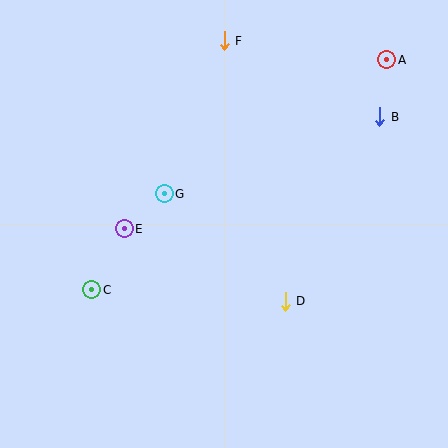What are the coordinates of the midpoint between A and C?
The midpoint between A and C is at (239, 175).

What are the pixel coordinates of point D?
Point D is at (285, 301).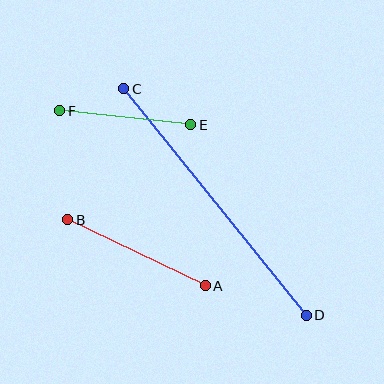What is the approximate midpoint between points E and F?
The midpoint is at approximately (125, 118) pixels.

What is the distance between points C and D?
The distance is approximately 291 pixels.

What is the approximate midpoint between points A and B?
The midpoint is at approximately (137, 253) pixels.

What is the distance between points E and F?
The distance is approximately 131 pixels.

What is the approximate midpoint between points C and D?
The midpoint is at approximately (215, 202) pixels.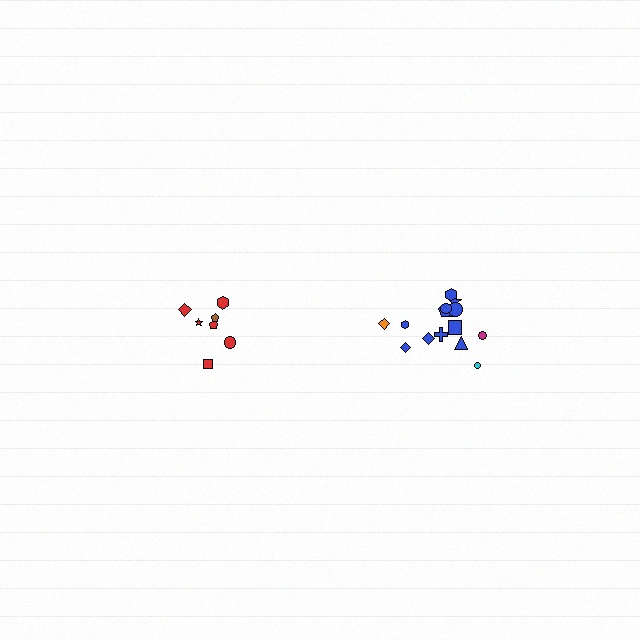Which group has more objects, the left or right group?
The right group.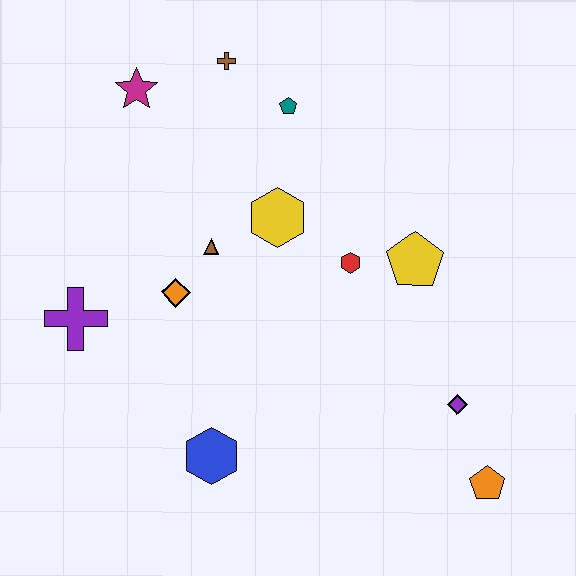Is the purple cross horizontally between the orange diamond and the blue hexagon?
No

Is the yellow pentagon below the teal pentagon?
Yes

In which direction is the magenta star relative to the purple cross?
The magenta star is above the purple cross.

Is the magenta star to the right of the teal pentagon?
No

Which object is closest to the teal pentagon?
The brown cross is closest to the teal pentagon.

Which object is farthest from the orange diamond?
The orange pentagon is farthest from the orange diamond.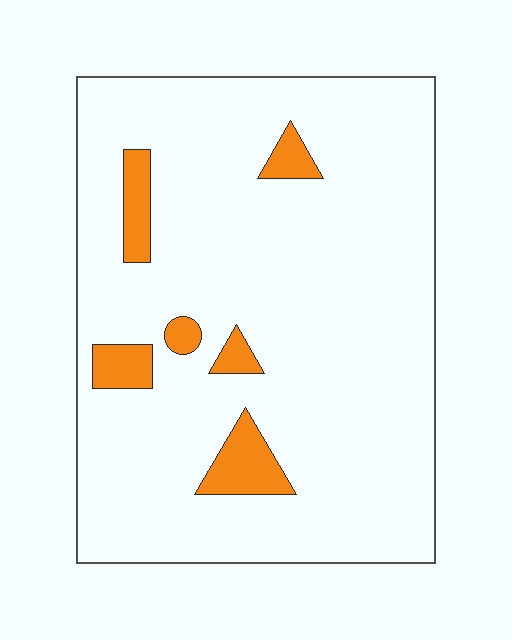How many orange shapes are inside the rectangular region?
6.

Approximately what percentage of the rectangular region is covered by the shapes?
Approximately 10%.